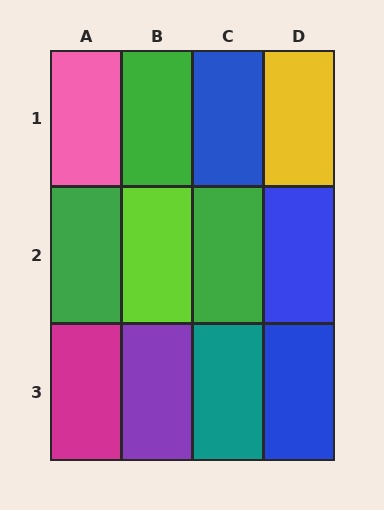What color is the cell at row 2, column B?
Lime.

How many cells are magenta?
1 cell is magenta.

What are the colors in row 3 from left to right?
Magenta, purple, teal, blue.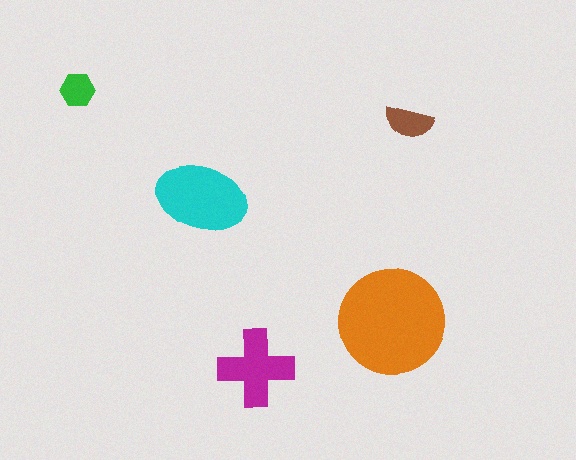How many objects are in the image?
There are 5 objects in the image.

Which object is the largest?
The orange circle.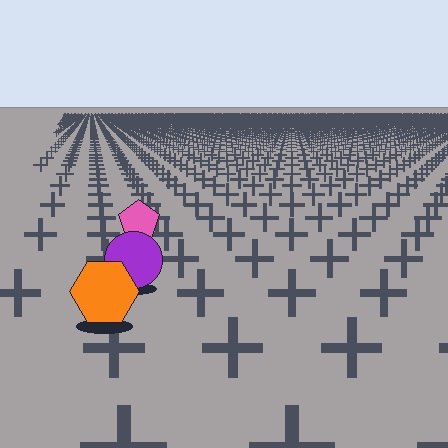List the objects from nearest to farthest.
From nearest to farthest: the orange hexagon, the purple circle, the pink pentagon.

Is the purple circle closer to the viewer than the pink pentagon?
Yes. The purple circle is closer — you can tell from the texture gradient: the ground texture is coarser near it.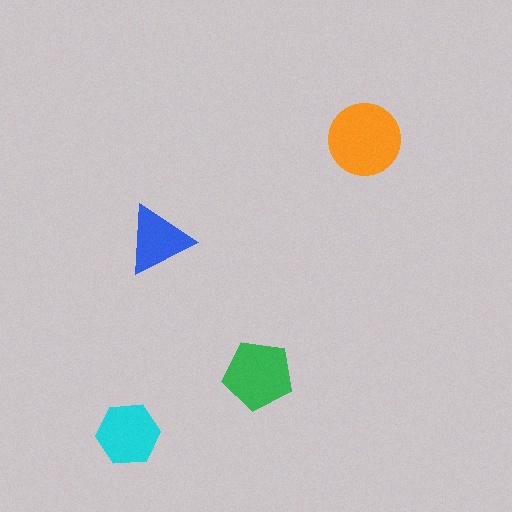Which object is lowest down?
The cyan hexagon is bottommost.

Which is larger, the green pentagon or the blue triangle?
The green pentagon.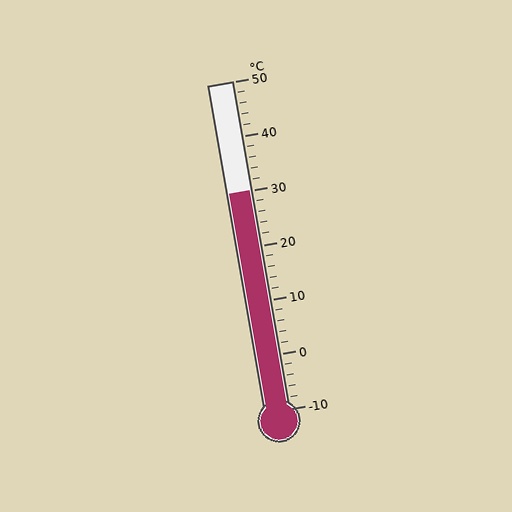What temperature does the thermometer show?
The thermometer shows approximately 30°C.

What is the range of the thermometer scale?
The thermometer scale ranges from -10°C to 50°C.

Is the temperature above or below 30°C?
The temperature is at 30°C.